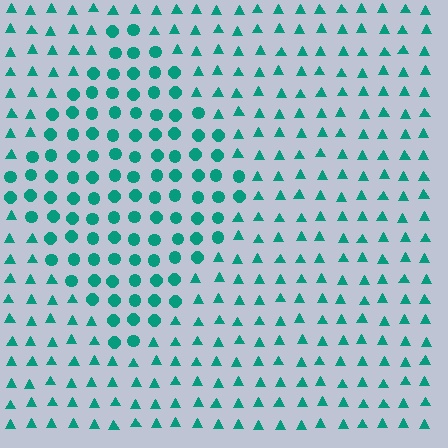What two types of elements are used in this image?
The image uses circles inside the diamond region and triangles outside it.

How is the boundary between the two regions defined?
The boundary is defined by a change in element shape: circles inside vs. triangles outside. All elements share the same color and spacing.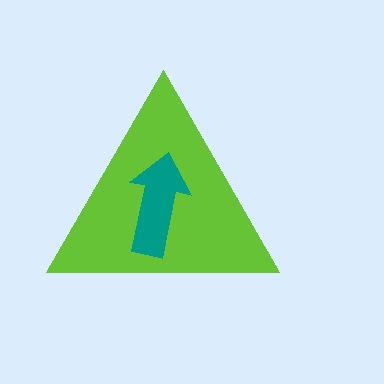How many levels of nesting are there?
2.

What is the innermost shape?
The teal arrow.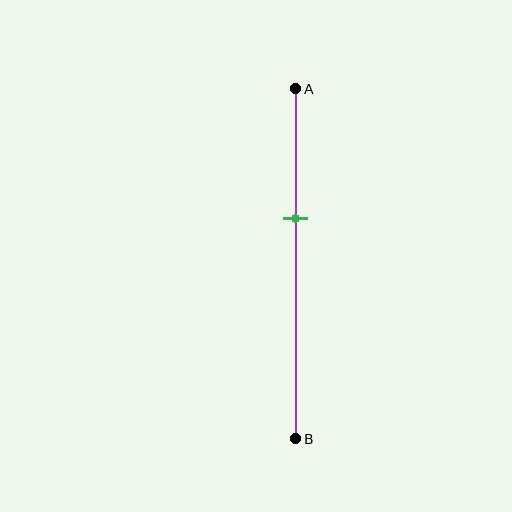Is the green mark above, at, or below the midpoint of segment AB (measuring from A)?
The green mark is above the midpoint of segment AB.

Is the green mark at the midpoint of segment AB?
No, the mark is at about 35% from A, not at the 50% midpoint.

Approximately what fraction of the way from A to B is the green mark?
The green mark is approximately 35% of the way from A to B.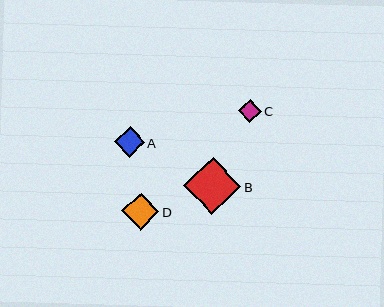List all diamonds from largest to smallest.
From largest to smallest: B, D, A, C.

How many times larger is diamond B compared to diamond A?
Diamond B is approximately 1.9 times the size of diamond A.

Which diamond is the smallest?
Diamond C is the smallest with a size of approximately 23 pixels.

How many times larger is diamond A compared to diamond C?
Diamond A is approximately 1.3 times the size of diamond C.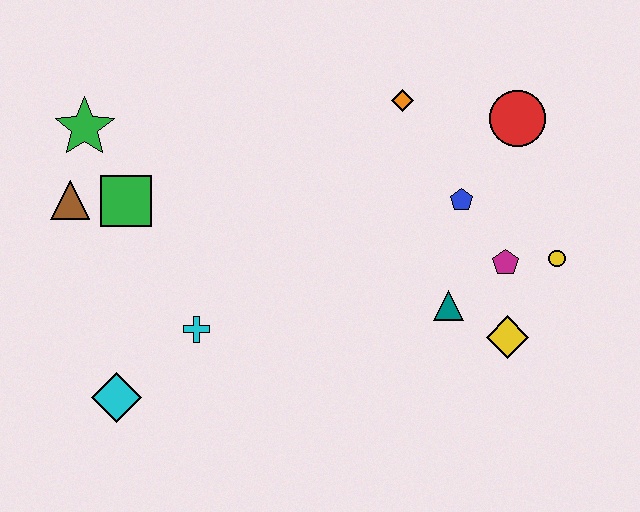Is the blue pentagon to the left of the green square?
No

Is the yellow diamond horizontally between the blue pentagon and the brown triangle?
No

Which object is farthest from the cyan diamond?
The red circle is farthest from the cyan diamond.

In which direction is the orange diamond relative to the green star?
The orange diamond is to the right of the green star.